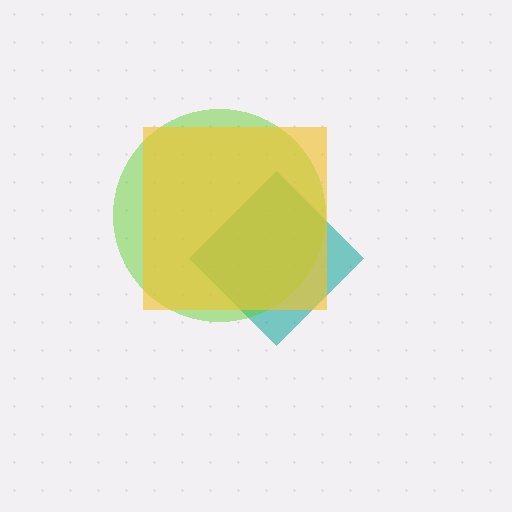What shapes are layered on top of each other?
The layered shapes are: a teal diamond, a lime circle, a yellow square.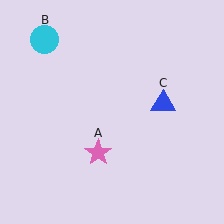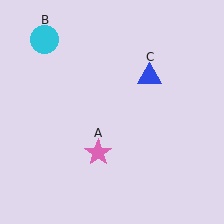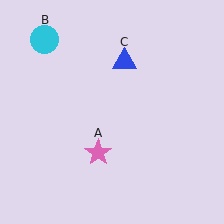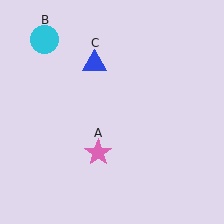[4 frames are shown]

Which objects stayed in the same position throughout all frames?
Pink star (object A) and cyan circle (object B) remained stationary.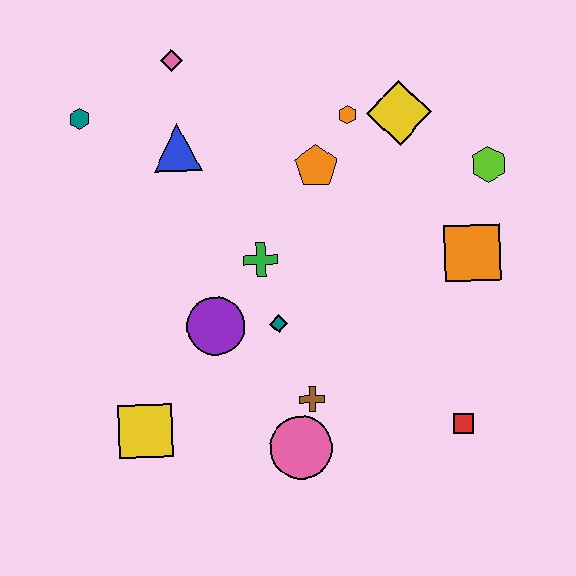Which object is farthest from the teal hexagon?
The red square is farthest from the teal hexagon.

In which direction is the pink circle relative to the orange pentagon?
The pink circle is below the orange pentagon.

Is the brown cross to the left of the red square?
Yes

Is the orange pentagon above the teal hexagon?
No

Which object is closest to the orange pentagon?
The orange hexagon is closest to the orange pentagon.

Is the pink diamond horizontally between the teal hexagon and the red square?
Yes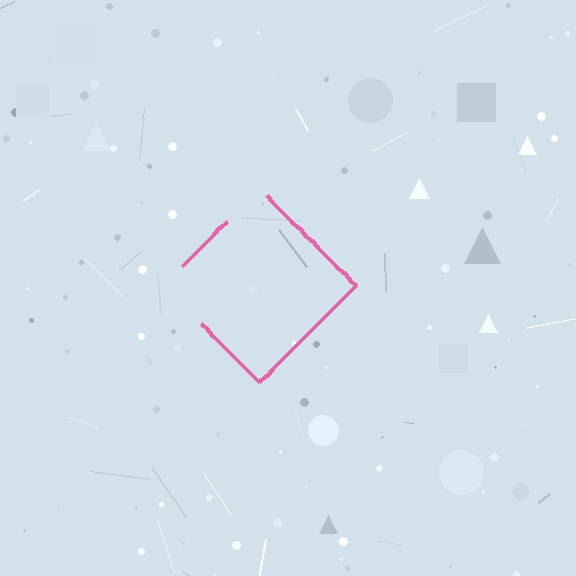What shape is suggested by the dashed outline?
The dashed outline suggests a diamond.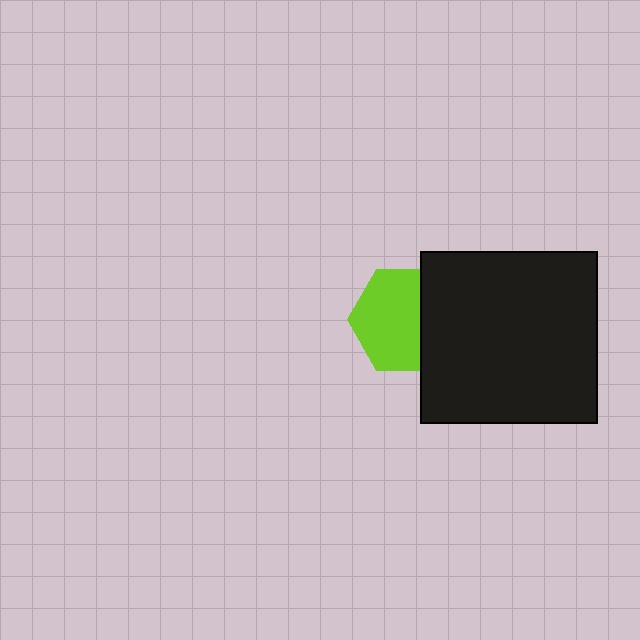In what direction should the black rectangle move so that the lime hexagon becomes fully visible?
The black rectangle should move right. That is the shortest direction to clear the overlap and leave the lime hexagon fully visible.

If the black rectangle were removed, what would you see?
You would see the complete lime hexagon.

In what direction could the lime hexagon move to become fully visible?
The lime hexagon could move left. That would shift it out from behind the black rectangle entirely.